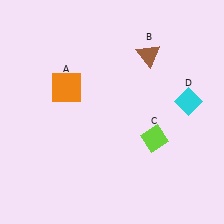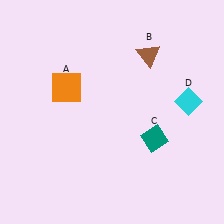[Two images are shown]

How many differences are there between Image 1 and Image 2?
There is 1 difference between the two images.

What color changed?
The diamond (C) changed from lime in Image 1 to teal in Image 2.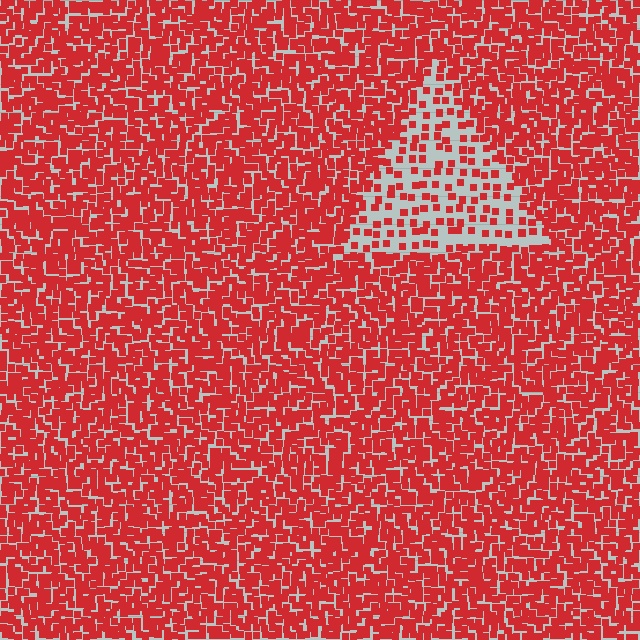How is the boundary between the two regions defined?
The boundary is defined by a change in element density (approximately 2.6x ratio). All elements are the same color, size, and shape.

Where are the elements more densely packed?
The elements are more densely packed outside the triangle boundary.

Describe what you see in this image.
The image contains small red elements arranged at two different densities. A triangle-shaped region is visible where the elements are less densely packed than the surrounding area.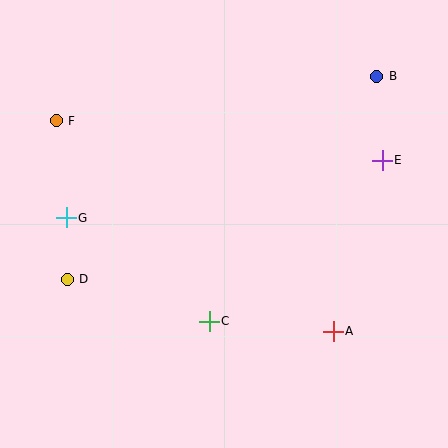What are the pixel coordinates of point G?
Point G is at (66, 218).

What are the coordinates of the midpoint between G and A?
The midpoint between G and A is at (200, 274).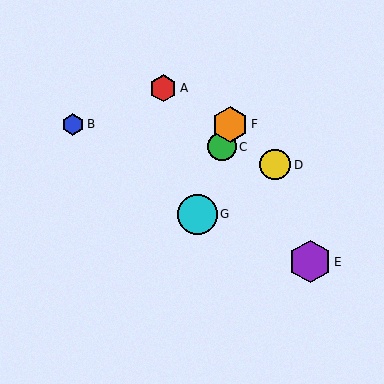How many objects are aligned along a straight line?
3 objects (C, F, G) are aligned along a straight line.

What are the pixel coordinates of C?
Object C is at (222, 147).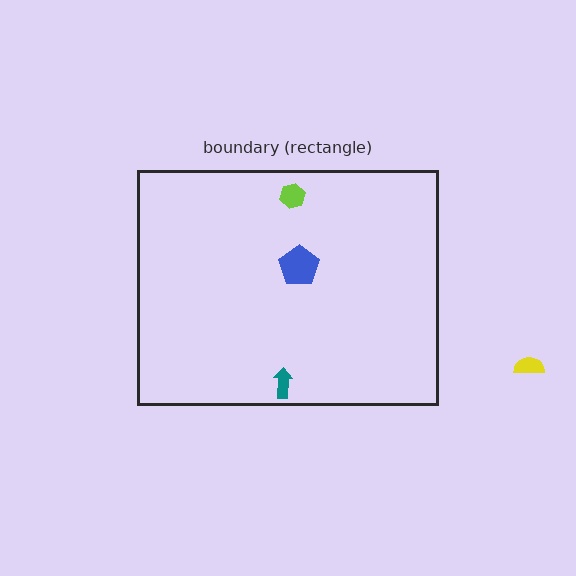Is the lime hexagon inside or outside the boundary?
Inside.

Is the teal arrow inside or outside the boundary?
Inside.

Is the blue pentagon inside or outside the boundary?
Inside.